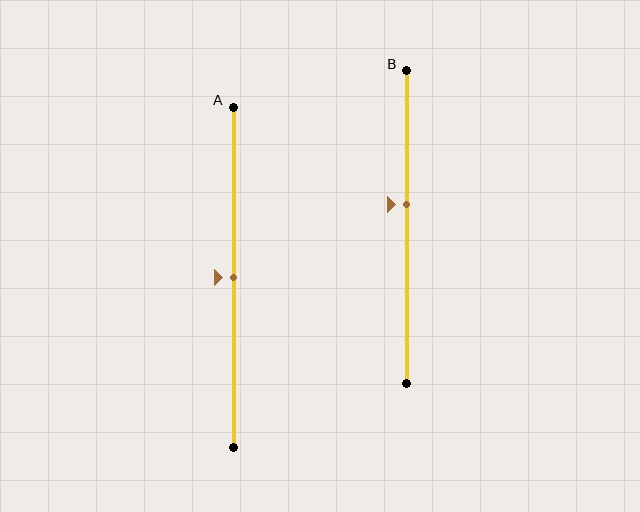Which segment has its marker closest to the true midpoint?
Segment A has its marker closest to the true midpoint.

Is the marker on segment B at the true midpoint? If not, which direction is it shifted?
No, the marker on segment B is shifted upward by about 7% of the segment length.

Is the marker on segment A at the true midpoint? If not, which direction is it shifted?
Yes, the marker on segment A is at the true midpoint.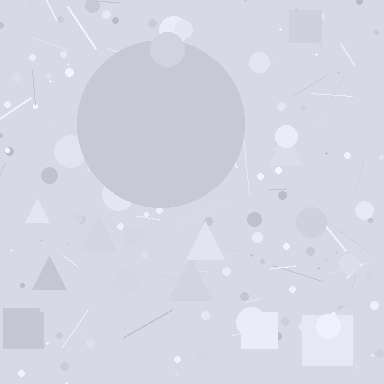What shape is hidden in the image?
A circle is hidden in the image.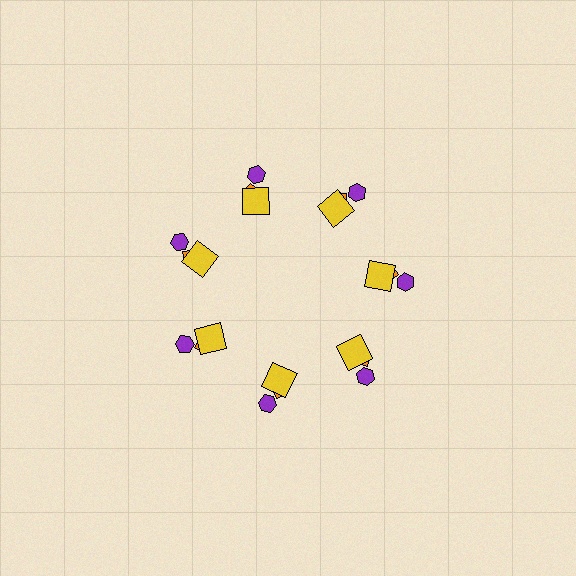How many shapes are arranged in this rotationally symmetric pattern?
There are 21 shapes, arranged in 7 groups of 3.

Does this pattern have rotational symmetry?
Yes, this pattern has 7-fold rotational symmetry. It looks the same after rotating 51 degrees around the center.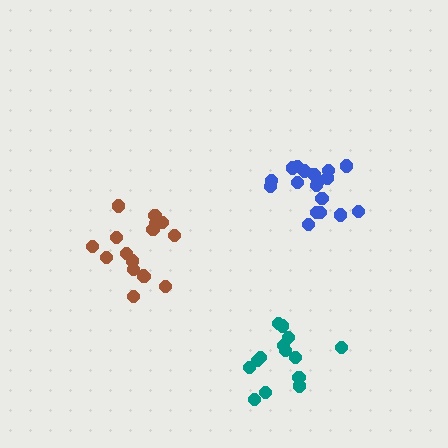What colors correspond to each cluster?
The clusters are colored: brown, blue, teal.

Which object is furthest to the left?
The brown cluster is leftmost.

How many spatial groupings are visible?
There are 3 spatial groupings.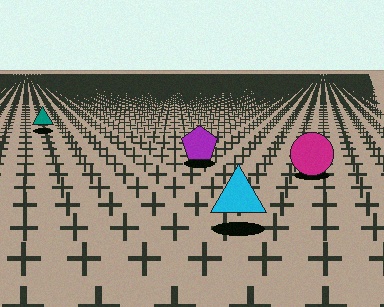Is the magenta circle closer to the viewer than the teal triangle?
Yes. The magenta circle is closer — you can tell from the texture gradient: the ground texture is coarser near it.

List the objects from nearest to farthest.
From nearest to farthest: the cyan triangle, the magenta circle, the purple pentagon, the teal triangle.